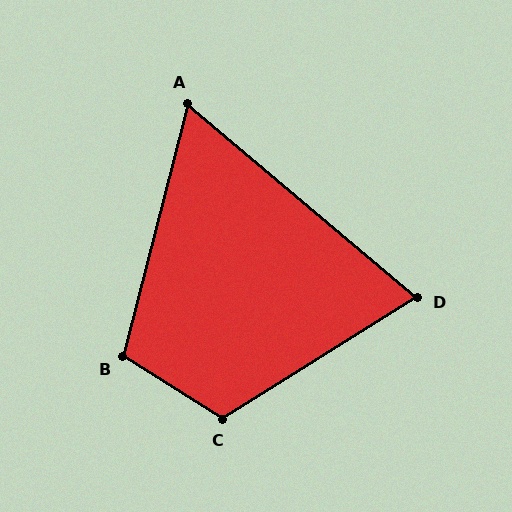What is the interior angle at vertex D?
Approximately 72 degrees (acute).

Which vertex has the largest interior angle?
C, at approximately 116 degrees.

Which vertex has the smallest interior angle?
A, at approximately 64 degrees.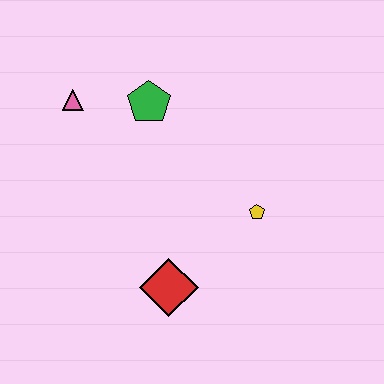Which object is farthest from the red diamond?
The pink triangle is farthest from the red diamond.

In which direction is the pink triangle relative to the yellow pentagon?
The pink triangle is to the left of the yellow pentagon.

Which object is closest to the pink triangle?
The green pentagon is closest to the pink triangle.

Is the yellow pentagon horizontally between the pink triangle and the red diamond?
No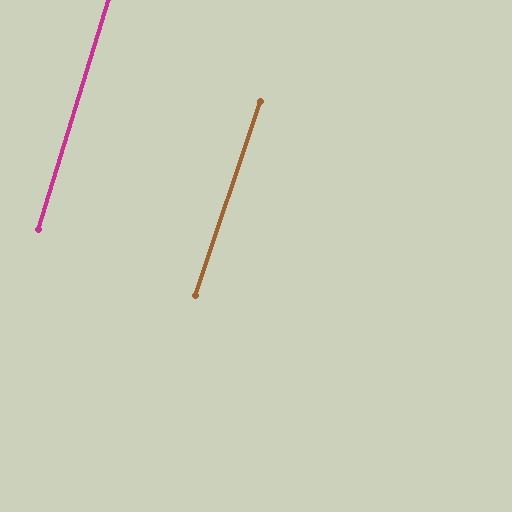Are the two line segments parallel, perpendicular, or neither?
Parallel — their directions differ by only 1.5°.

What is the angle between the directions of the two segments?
Approximately 1 degree.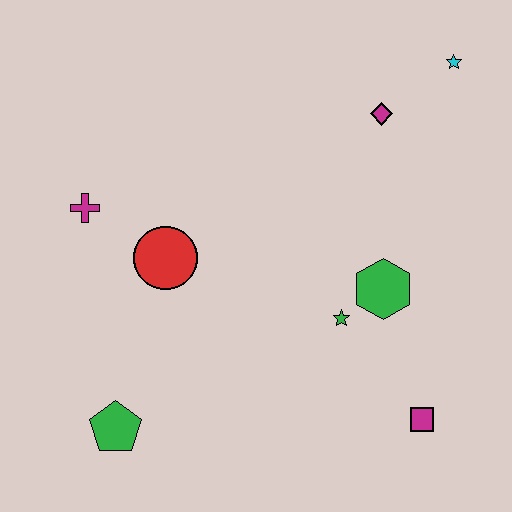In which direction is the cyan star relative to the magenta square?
The cyan star is above the magenta square.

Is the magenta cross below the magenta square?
No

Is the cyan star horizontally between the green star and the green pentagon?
No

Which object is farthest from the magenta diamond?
The green pentagon is farthest from the magenta diamond.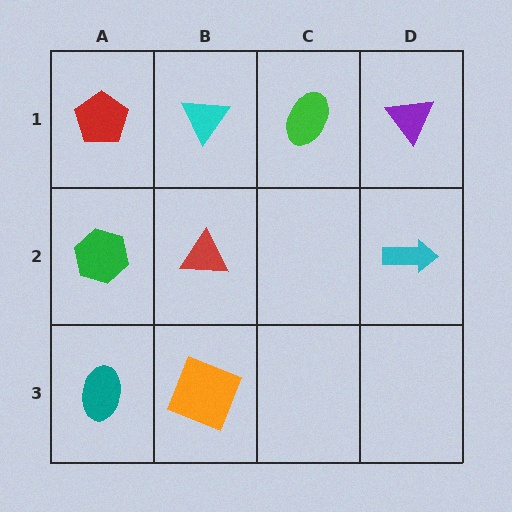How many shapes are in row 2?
3 shapes.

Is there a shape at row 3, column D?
No, that cell is empty.